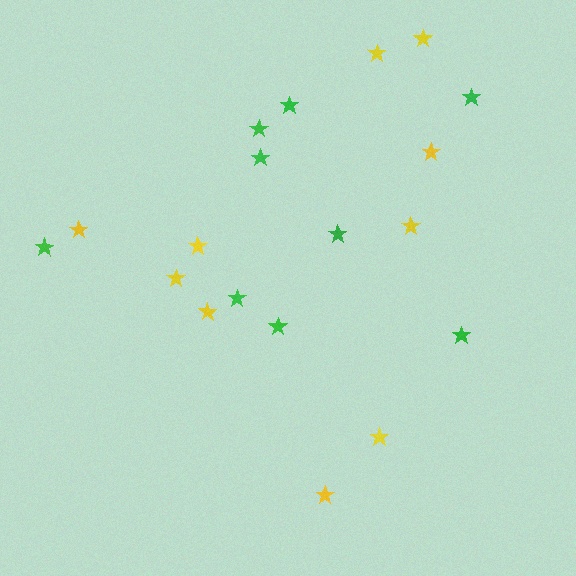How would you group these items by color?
There are 2 groups: one group of yellow stars (10) and one group of green stars (9).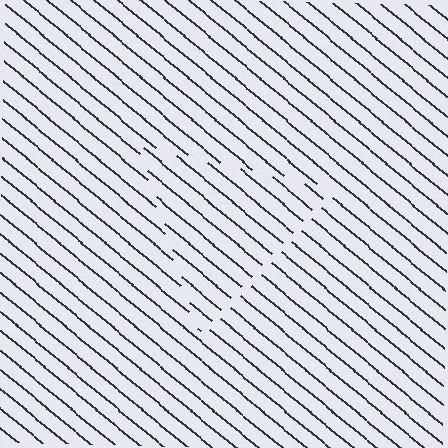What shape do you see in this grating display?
An illusory triangle. The interior of the shape contains the same grating, shifted by half a period — the contour is defined by the phase discontinuity where line-ends from the inner and outer gratings abut.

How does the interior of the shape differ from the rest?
The interior of the shape contains the same grating, shifted by half a period — the contour is defined by the phase discontinuity where line-ends from the inner and outer gratings abut.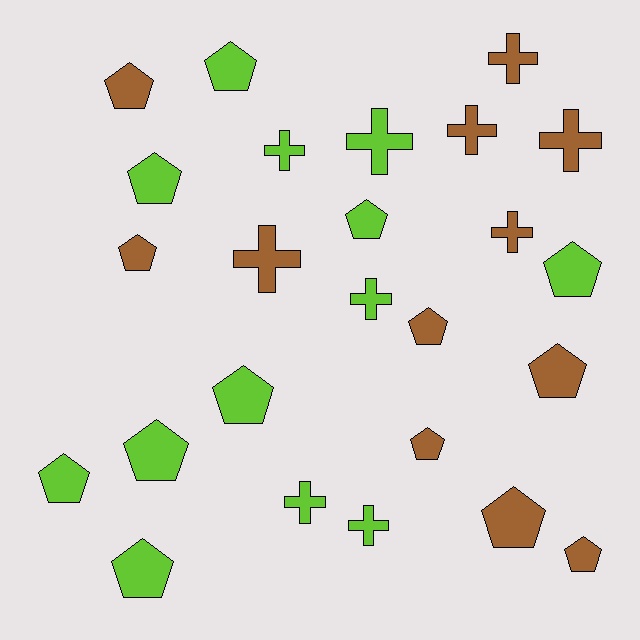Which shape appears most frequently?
Pentagon, with 15 objects.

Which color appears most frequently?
Lime, with 13 objects.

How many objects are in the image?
There are 25 objects.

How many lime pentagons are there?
There are 8 lime pentagons.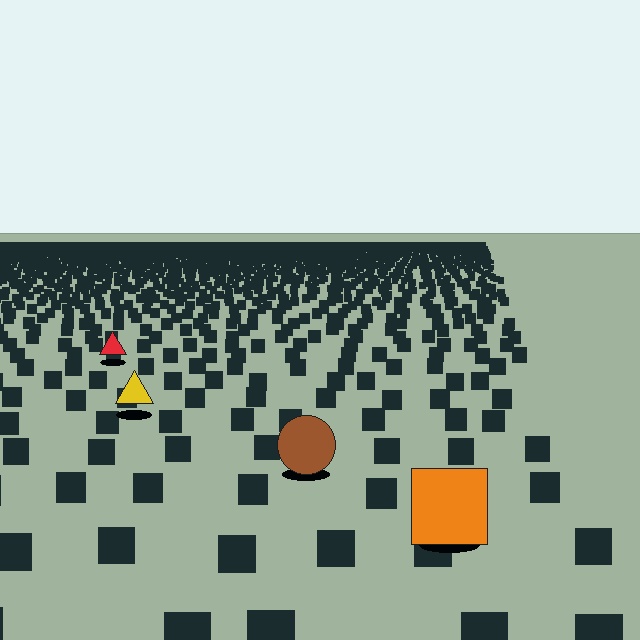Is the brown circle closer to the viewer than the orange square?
No. The orange square is closer — you can tell from the texture gradient: the ground texture is coarser near it.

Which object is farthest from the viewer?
The red triangle is farthest from the viewer. It appears smaller and the ground texture around it is denser.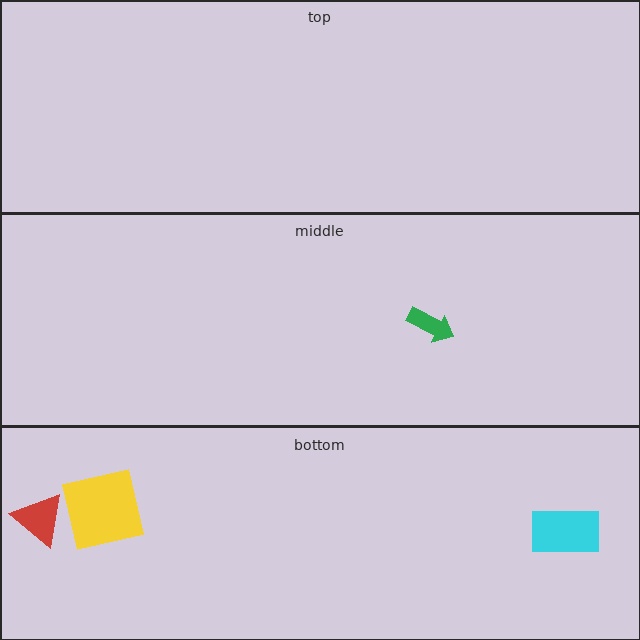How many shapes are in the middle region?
1.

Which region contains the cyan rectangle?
The bottom region.